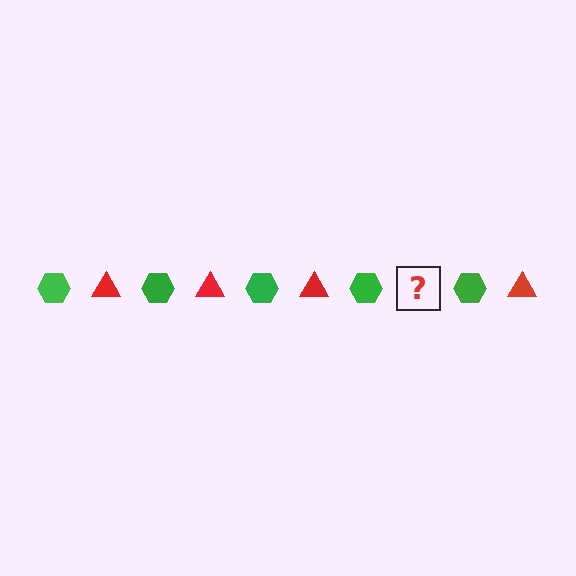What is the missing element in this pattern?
The missing element is a red triangle.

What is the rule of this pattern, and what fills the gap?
The rule is that the pattern alternates between green hexagon and red triangle. The gap should be filled with a red triangle.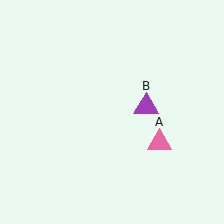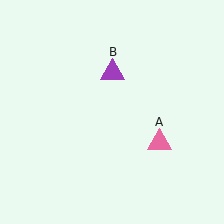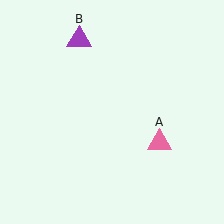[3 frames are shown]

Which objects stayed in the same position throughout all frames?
Pink triangle (object A) remained stationary.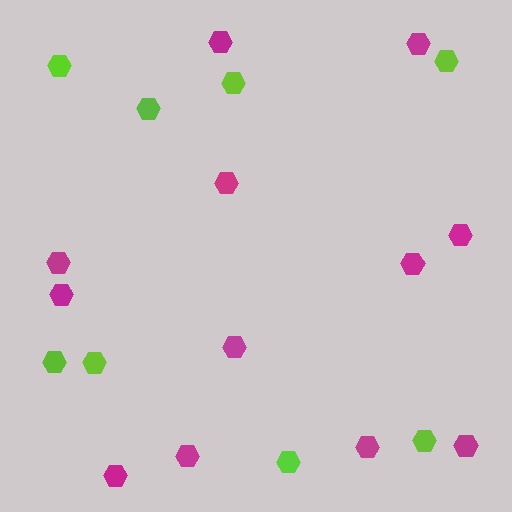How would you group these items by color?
There are 2 groups: one group of magenta hexagons (12) and one group of lime hexagons (8).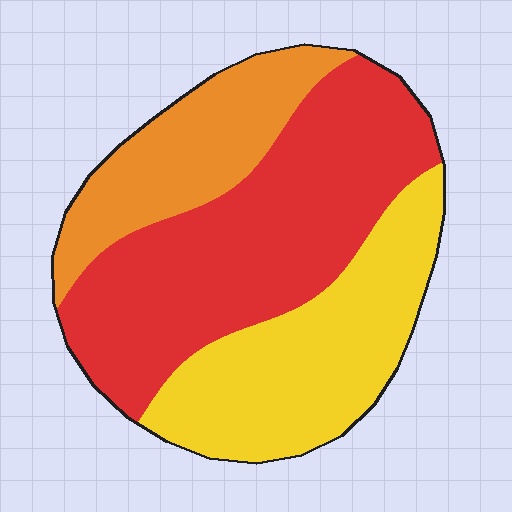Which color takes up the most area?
Red, at roughly 45%.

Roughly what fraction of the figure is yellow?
Yellow takes up about one third (1/3) of the figure.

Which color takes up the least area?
Orange, at roughly 20%.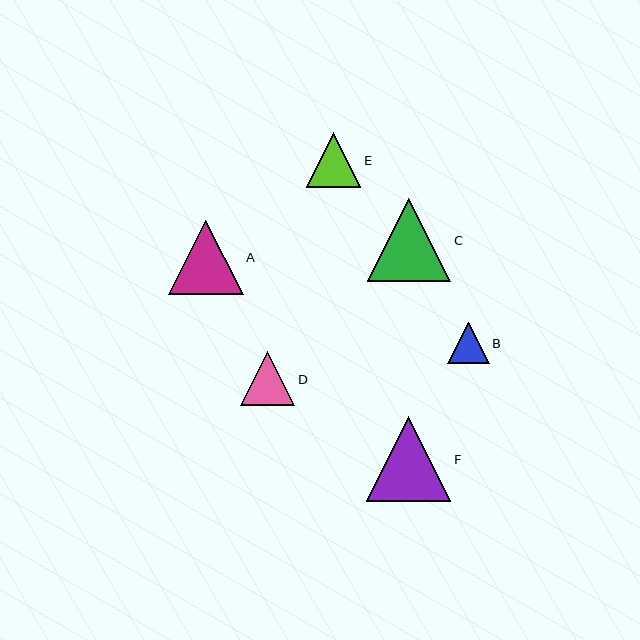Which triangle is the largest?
Triangle F is the largest with a size of approximately 85 pixels.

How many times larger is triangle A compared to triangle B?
Triangle A is approximately 1.8 times the size of triangle B.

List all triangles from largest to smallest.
From largest to smallest: F, C, A, E, D, B.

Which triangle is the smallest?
Triangle B is the smallest with a size of approximately 41 pixels.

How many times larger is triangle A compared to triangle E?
Triangle A is approximately 1.4 times the size of triangle E.